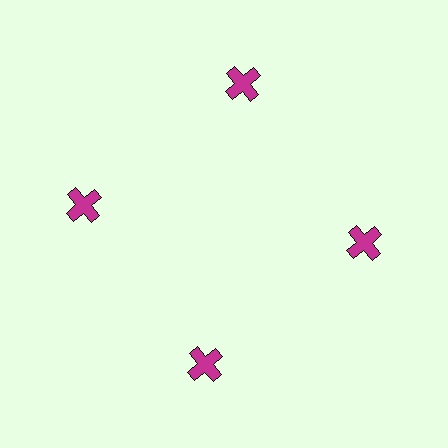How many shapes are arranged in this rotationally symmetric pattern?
There are 4 shapes, arranged in 4 groups of 1.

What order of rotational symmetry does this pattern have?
This pattern has 4-fold rotational symmetry.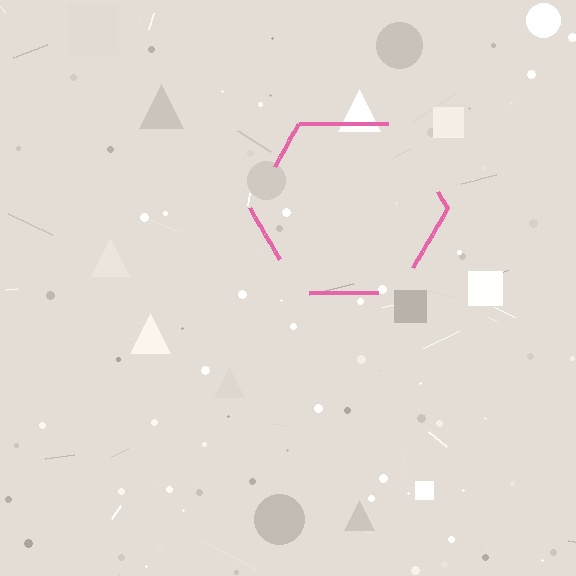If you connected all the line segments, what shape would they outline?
They would outline a hexagon.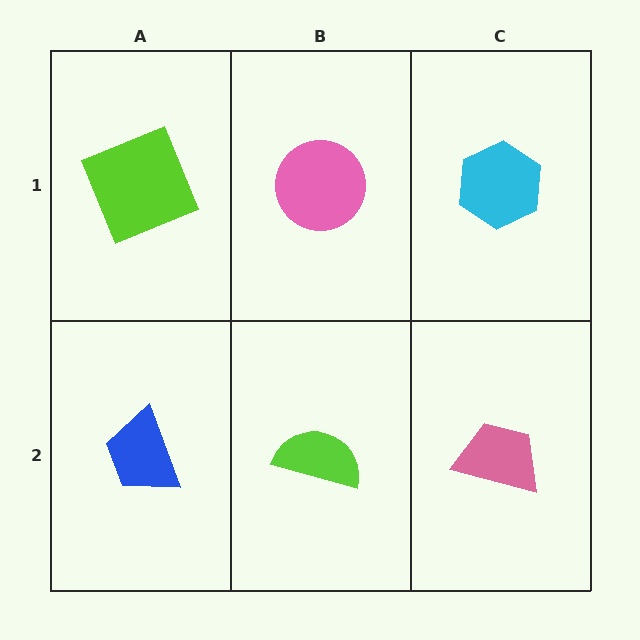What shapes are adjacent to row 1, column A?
A blue trapezoid (row 2, column A), a pink circle (row 1, column B).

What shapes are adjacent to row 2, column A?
A lime square (row 1, column A), a lime semicircle (row 2, column B).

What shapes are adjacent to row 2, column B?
A pink circle (row 1, column B), a blue trapezoid (row 2, column A), a pink trapezoid (row 2, column C).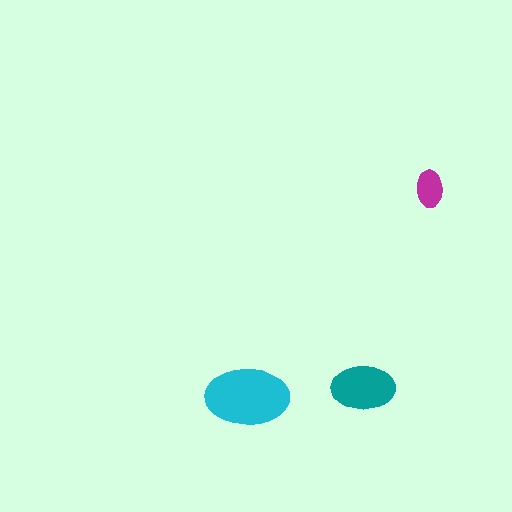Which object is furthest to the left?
The cyan ellipse is leftmost.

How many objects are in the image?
There are 3 objects in the image.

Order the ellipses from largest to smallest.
the cyan one, the teal one, the magenta one.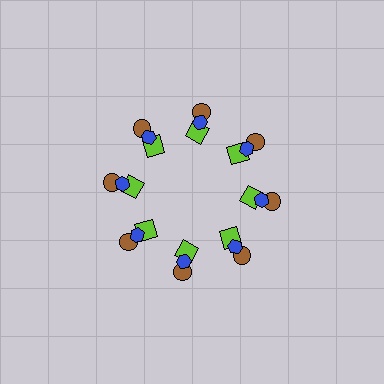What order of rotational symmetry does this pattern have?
This pattern has 8-fold rotational symmetry.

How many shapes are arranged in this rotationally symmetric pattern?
There are 24 shapes, arranged in 8 groups of 3.